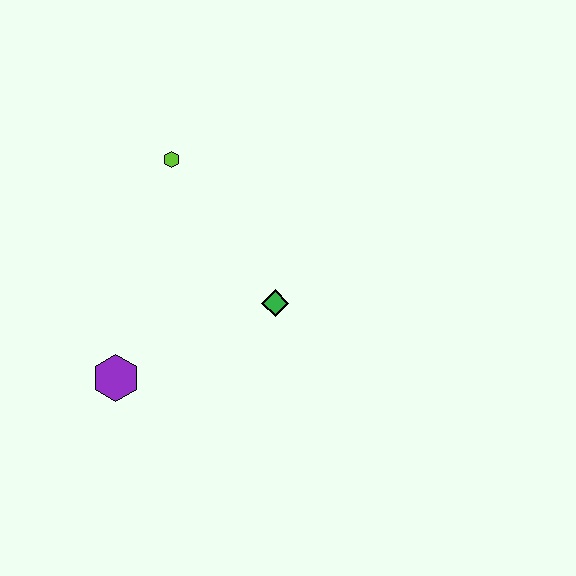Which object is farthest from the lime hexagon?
The purple hexagon is farthest from the lime hexagon.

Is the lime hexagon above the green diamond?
Yes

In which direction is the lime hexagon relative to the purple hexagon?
The lime hexagon is above the purple hexagon.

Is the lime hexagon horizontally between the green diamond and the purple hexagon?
Yes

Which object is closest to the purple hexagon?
The green diamond is closest to the purple hexagon.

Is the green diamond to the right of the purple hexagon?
Yes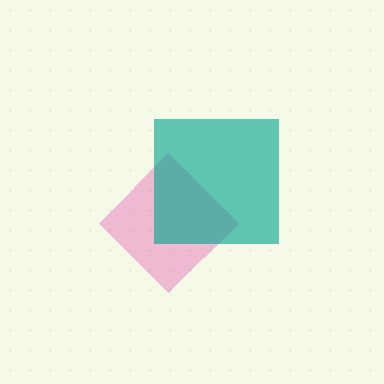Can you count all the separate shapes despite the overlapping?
Yes, there are 2 separate shapes.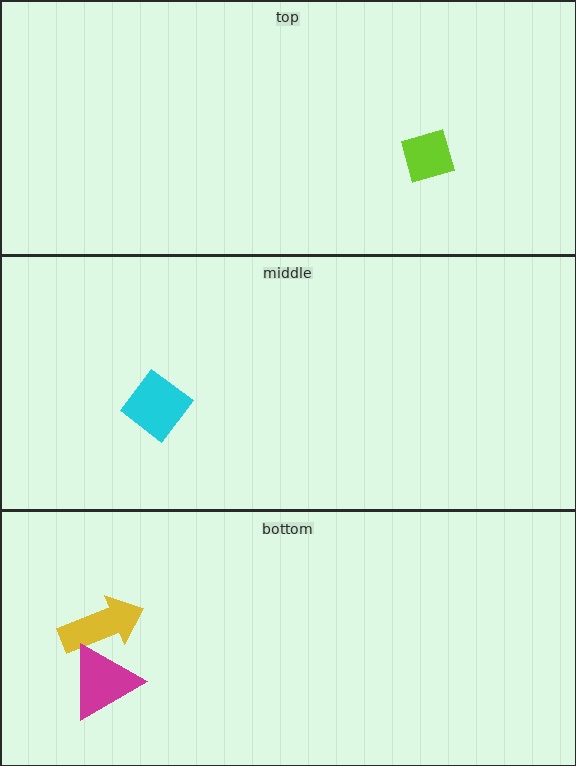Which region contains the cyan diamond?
The middle region.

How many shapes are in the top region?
1.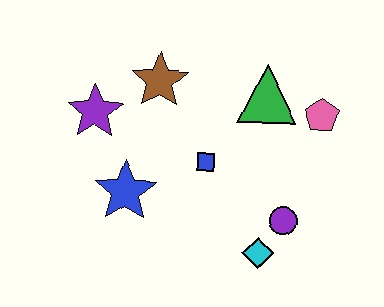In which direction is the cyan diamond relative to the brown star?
The cyan diamond is below the brown star.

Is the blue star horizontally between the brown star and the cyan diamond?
No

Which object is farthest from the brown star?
The cyan diamond is farthest from the brown star.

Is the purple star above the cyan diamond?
Yes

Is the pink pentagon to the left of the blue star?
No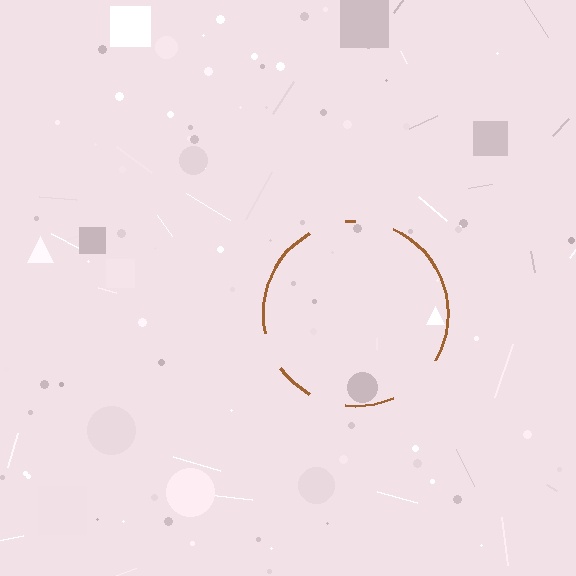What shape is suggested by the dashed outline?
The dashed outline suggests a circle.